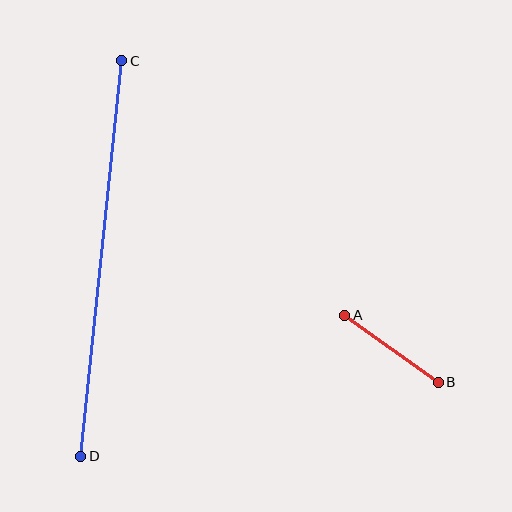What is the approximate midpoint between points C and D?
The midpoint is at approximately (101, 259) pixels.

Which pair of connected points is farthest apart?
Points C and D are farthest apart.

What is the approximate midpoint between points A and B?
The midpoint is at approximately (391, 349) pixels.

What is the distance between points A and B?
The distance is approximately 115 pixels.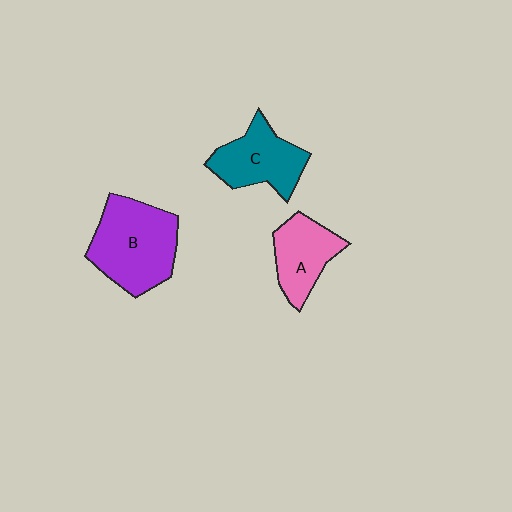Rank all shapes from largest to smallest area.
From largest to smallest: B (purple), C (teal), A (pink).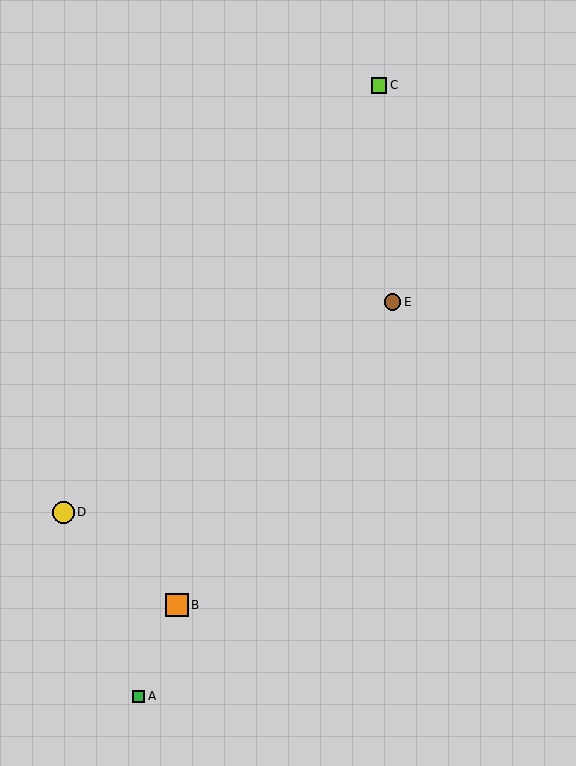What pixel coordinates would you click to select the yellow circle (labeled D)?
Click at (63, 512) to select the yellow circle D.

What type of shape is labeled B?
Shape B is an orange square.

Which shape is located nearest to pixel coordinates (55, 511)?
The yellow circle (labeled D) at (63, 512) is nearest to that location.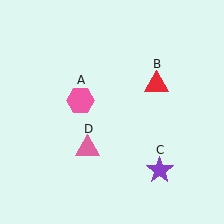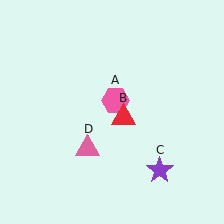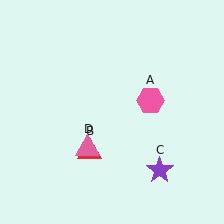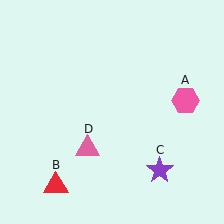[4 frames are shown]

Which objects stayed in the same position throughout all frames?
Purple star (object C) and pink triangle (object D) remained stationary.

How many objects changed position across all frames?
2 objects changed position: pink hexagon (object A), red triangle (object B).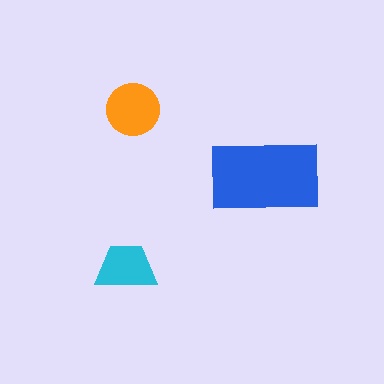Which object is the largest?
The blue rectangle.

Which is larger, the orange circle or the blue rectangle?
The blue rectangle.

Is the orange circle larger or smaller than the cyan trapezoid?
Larger.